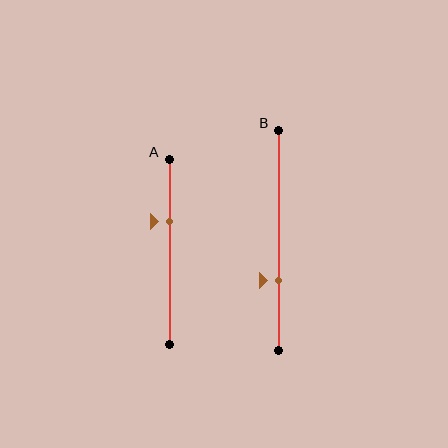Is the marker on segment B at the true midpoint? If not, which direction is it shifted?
No, the marker on segment B is shifted downward by about 18% of the segment length.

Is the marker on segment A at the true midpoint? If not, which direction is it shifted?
No, the marker on segment A is shifted upward by about 16% of the segment length.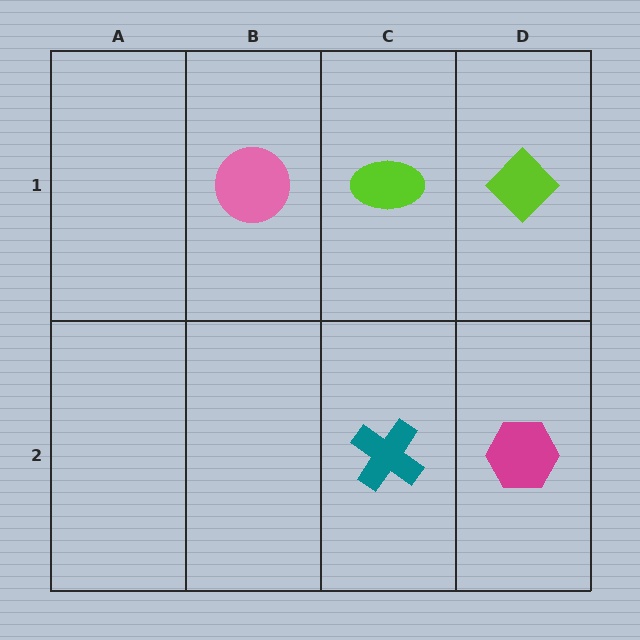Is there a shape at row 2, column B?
No, that cell is empty.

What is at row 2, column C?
A teal cross.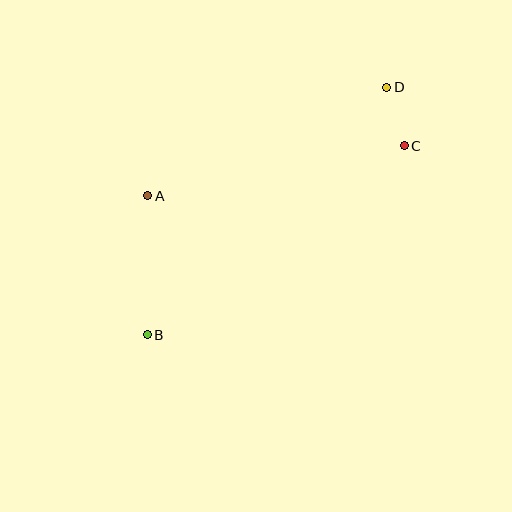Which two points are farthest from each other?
Points B and D are farthest from each other.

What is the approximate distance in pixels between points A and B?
The distance between A and B is approximately 139 pixels.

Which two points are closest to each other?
Points C and D are closest to each other.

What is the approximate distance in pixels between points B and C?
The distance between B and C is approximately 319 pixels.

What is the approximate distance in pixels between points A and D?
The distance between A and D is approximately 262 pixels.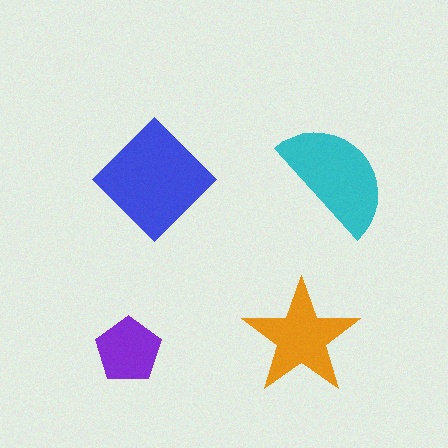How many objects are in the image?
There are 4 objects in the image.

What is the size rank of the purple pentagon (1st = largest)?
4th.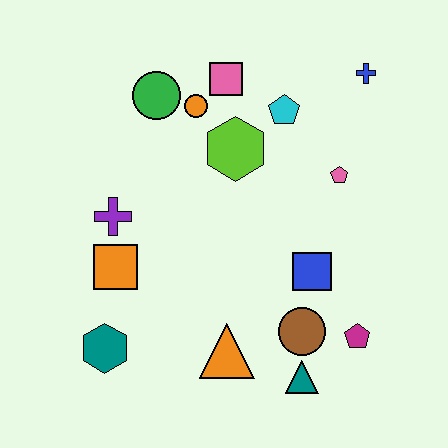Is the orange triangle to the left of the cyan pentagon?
Yes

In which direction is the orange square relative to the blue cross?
The orange square is to the left of the blue cross.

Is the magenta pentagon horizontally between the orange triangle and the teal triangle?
No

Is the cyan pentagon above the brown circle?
Yes